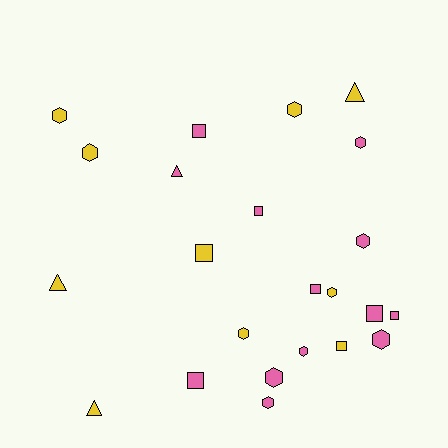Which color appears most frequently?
Pink, with 13 objects.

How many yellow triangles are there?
There are 3 yellow triangles.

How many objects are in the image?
There are 23 objects.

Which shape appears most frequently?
Hexagon, with 11 objects.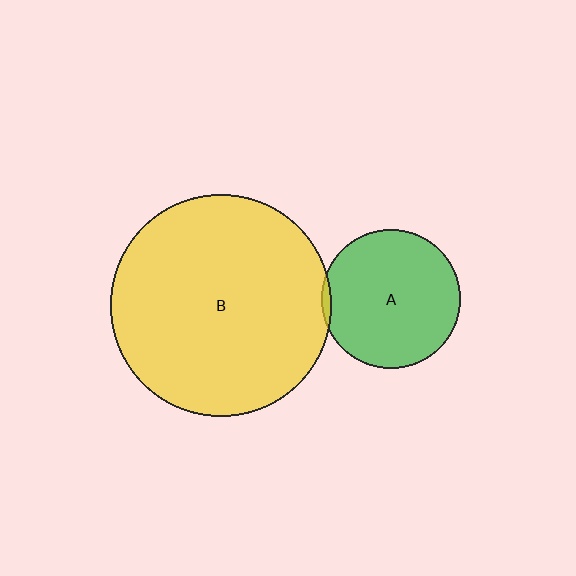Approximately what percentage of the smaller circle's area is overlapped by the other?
Approximately 5%.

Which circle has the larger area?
Circle B (yellow).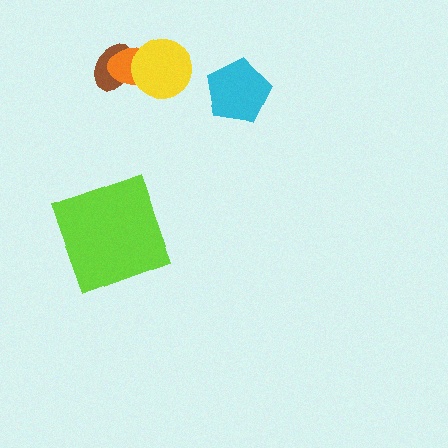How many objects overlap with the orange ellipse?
2 objects overlap with the orange ellipse.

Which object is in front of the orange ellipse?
The yellow circle is in front of the orange ellipse.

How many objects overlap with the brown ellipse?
2 objects overlap with the brown ellipse.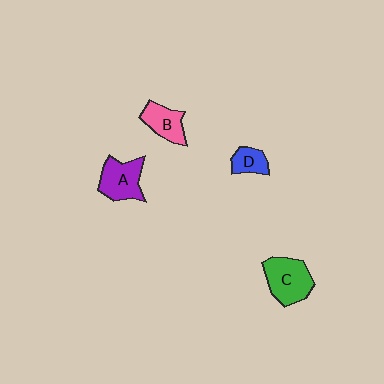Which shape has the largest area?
Shape C (green).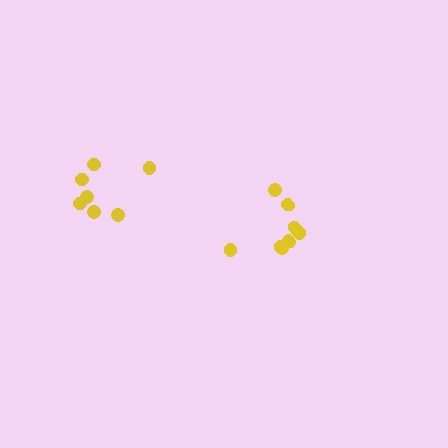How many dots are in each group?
Group 1: 8 dots, Group 2: 7 dots (15 total).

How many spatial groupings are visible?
There are 2 spatial groupings.